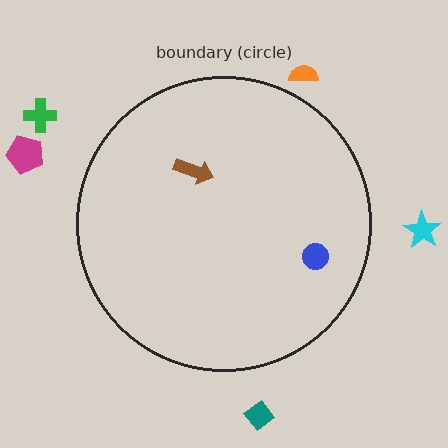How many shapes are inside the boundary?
2 inside, 5 outside.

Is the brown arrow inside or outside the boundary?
Inside.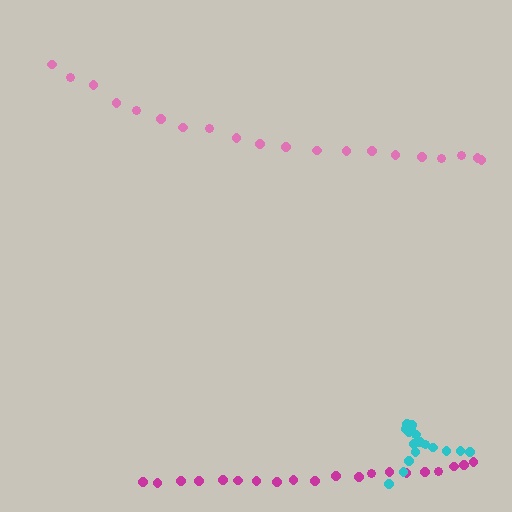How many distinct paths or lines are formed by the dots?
There are 3 distinct paths.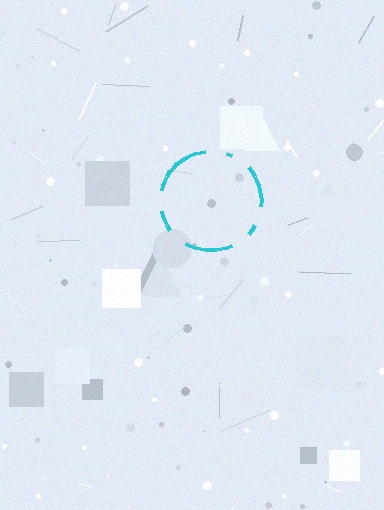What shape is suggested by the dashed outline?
The dashed outline suggests a circle.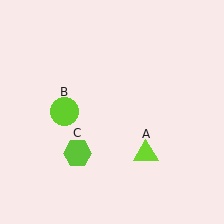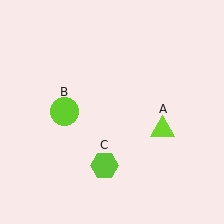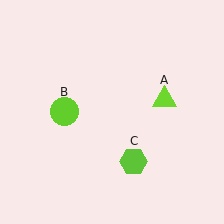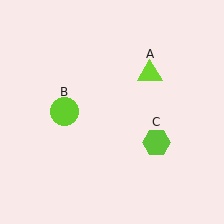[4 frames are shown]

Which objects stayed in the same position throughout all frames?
Lime circle (object B) remained stationary.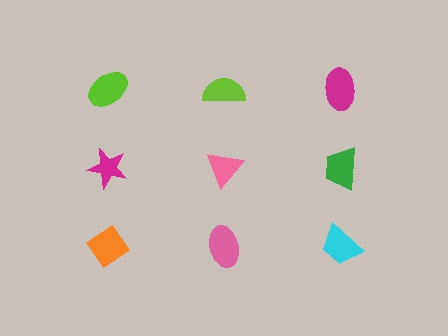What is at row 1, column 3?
A magenta ellipse.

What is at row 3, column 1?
An orange diamond.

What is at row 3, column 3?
A cyan trapezoid.